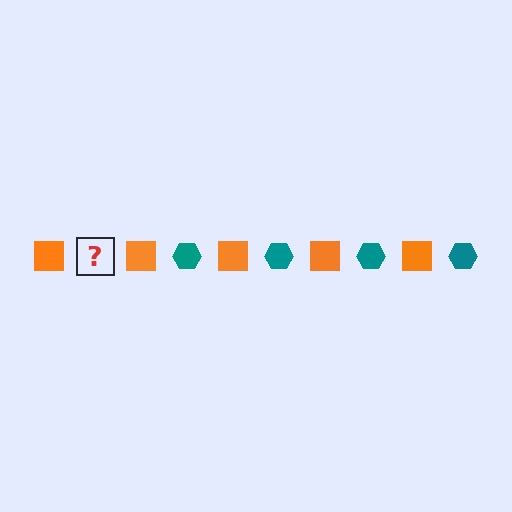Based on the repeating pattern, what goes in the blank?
The blank should be a teal hexagon.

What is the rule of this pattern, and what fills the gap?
The rule is that the pattern alternates between orange square and teal hexagon. The gap should be filled with a teal hexagon.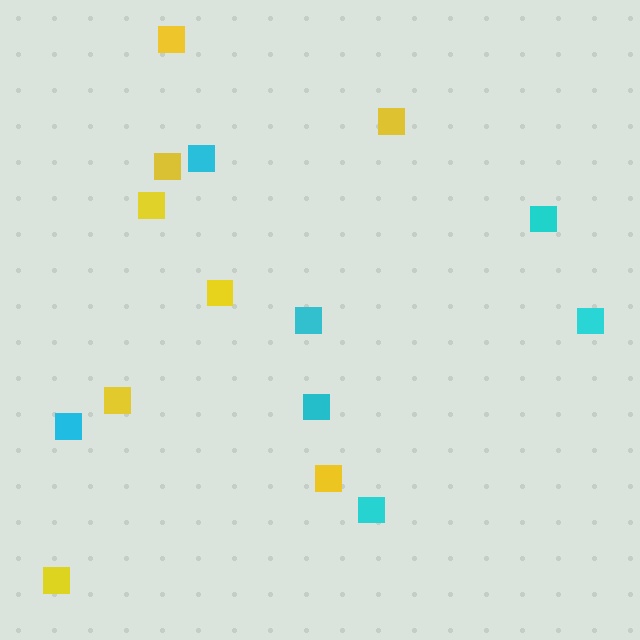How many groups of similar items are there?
There are 2 groups: one group of cyan squares (7) and one group of yellow squares (8).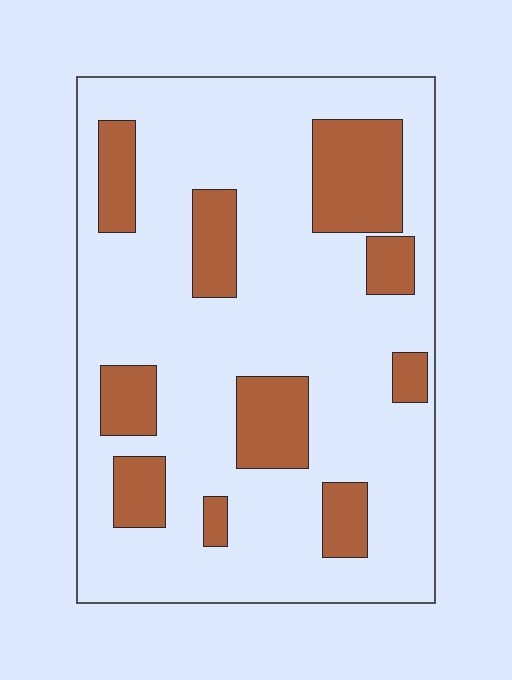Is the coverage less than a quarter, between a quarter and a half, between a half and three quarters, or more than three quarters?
Less than a quarter.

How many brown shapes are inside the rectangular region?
10.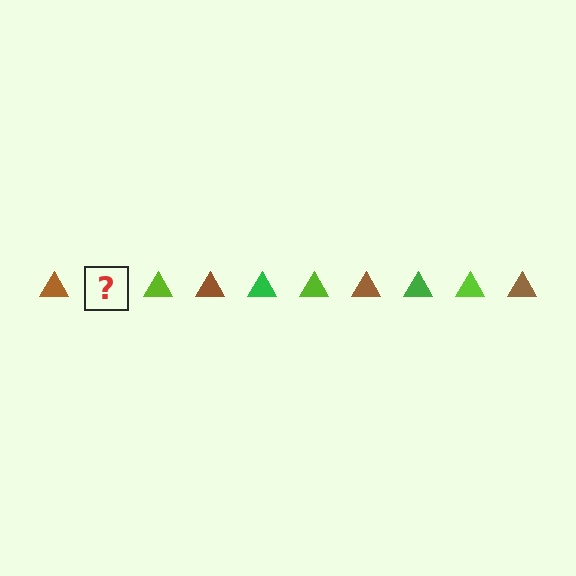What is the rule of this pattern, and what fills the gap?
The rule is that the pattern cycles through brown, green, lime triangles. The gap should be filled with a green triangle.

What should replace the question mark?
The question mark should be replaced with a green triangle.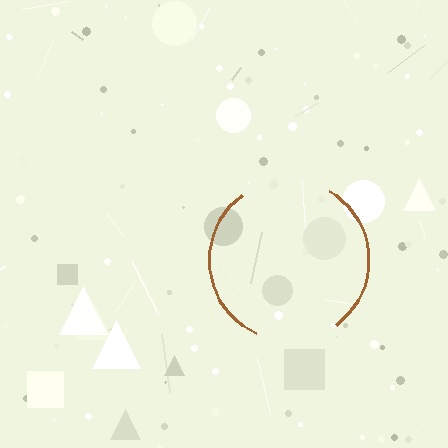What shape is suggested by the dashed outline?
The dashed outline suggests a circle.